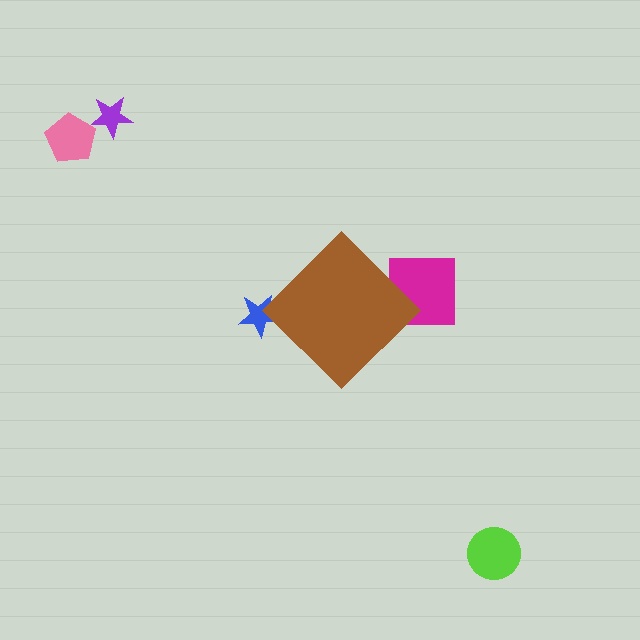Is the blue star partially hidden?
Yes, the blue star is partially hidden behind the brown diamond.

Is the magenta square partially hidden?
Yes, the magenta square is partially hidden behind the brown diamond.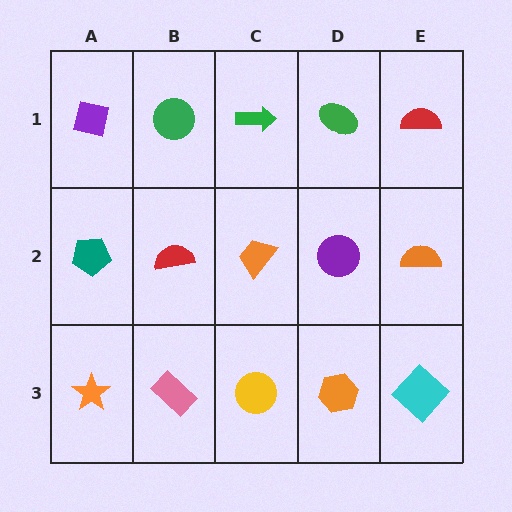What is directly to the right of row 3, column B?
A yellow circle.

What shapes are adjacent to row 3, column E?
An orange semicircle (row 2, column E), an orange hexagon (row 3, column D).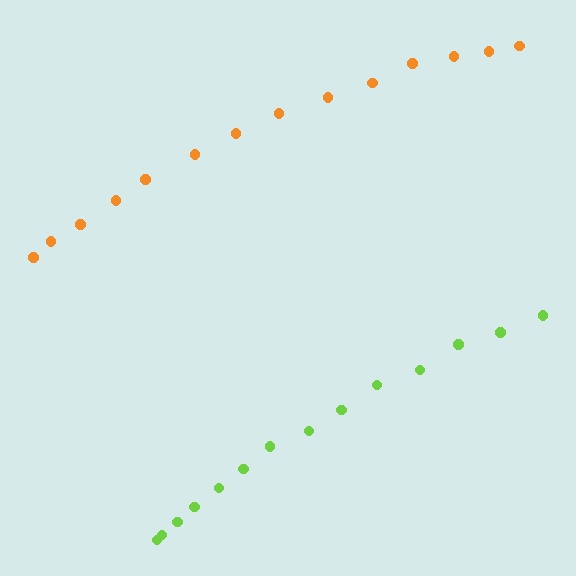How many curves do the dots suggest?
There are 2 distinct paths.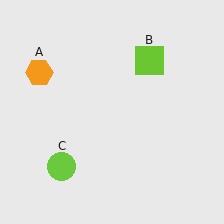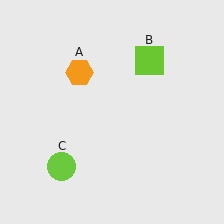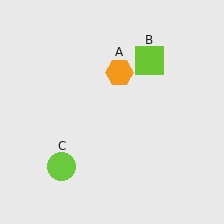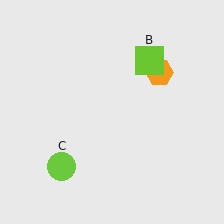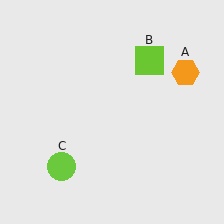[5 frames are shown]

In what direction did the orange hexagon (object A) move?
The orange hexagon (object A) moved right.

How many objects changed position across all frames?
1 object changed position: orange hexagon (object A).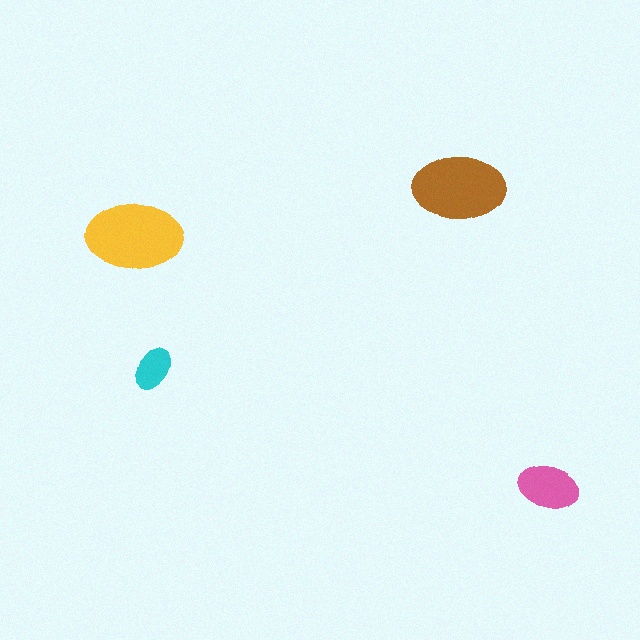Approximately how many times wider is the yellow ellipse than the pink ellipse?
About 1.5 times wider.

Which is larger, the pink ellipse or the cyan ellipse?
The pink one.